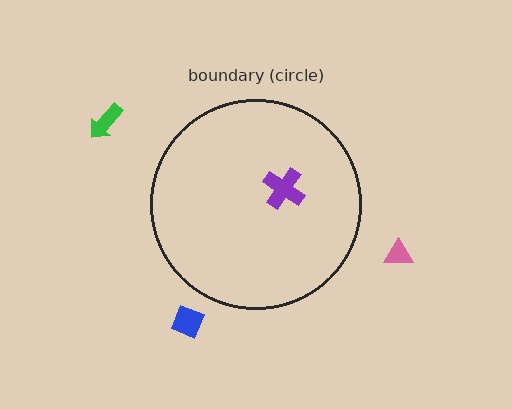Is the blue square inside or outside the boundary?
Outside.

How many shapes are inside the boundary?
1 inside, 3 outside.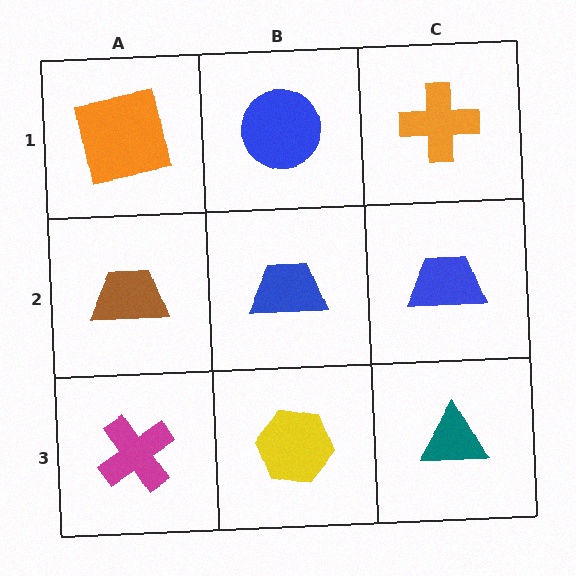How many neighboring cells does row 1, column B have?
3.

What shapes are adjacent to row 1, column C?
A blue trapezoid (row 2, column C), a blue circle (row 1, column B).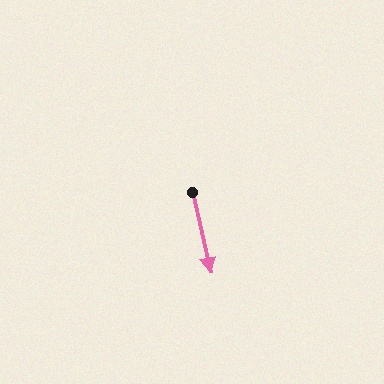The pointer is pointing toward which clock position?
Roughly 6 o'clock.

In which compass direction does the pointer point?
South.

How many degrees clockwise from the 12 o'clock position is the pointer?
Approximately 167 degrees.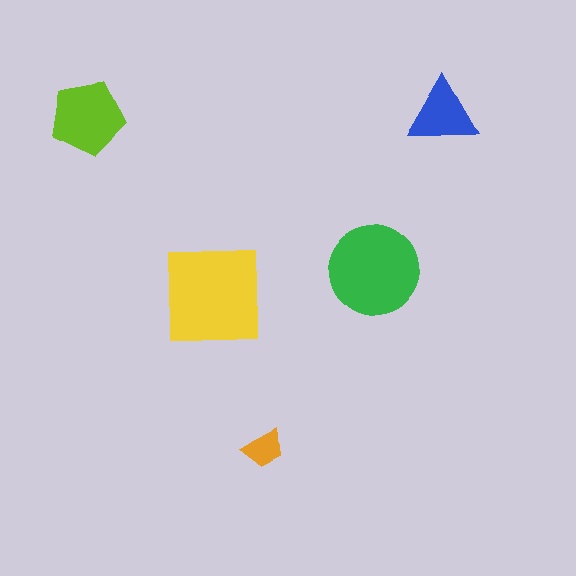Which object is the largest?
The yellow square.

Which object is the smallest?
The orange trapezoid.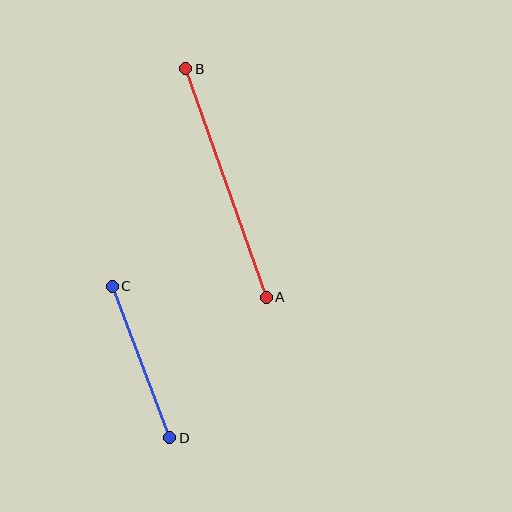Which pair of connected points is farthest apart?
Points A and B are farthest apart.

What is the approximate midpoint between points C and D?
The midpoint is at approximately (141, 362) pixels.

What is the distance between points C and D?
The distance is approximately 162 pixels.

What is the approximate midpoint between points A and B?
The midpoint is at approximately (226, 183) pixels.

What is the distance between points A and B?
The distance is approximately 242 pixels.